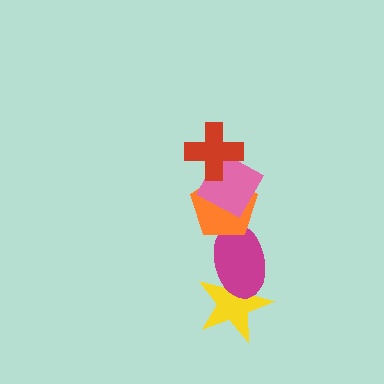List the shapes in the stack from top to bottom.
From top to bottom: the red cross, the pink diamond, the orange pentagon, the magenta ellipse, the yellow star.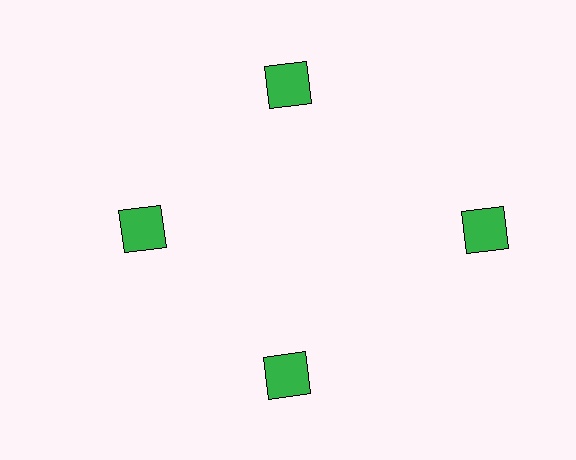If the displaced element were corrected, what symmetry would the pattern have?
It would have 4-fold rotational symmetry — the pattern would map onto itself every 90 degrees.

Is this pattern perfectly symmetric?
No. The 4 green squares are arranged in a ring, but one element near the 3 o'clock position is pushed outward from the center, breaking the 4-fold rotational symmetry.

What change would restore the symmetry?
The symmetry would be restored by moving it inward, back onto the ring so that all 4 squares sit at equal angles and equal distance from the center.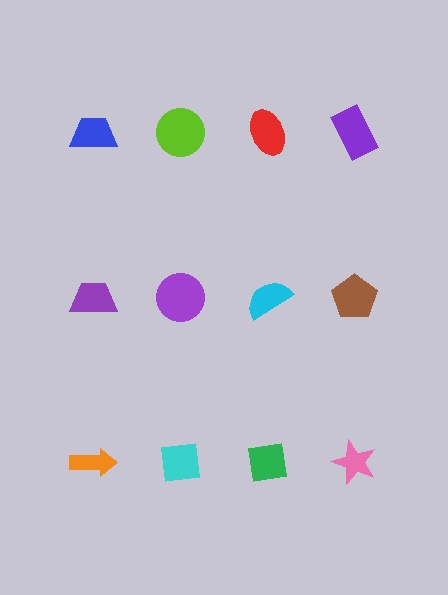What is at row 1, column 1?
A blue trapezoid.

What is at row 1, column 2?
A lime circle.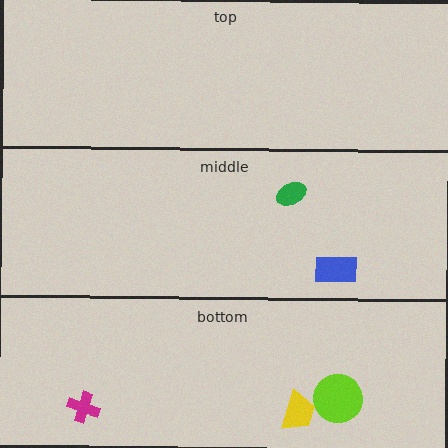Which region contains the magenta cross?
The bottom region.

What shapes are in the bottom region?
The lime circle, the yellow trapezoid, the magenta cross.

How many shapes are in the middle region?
2.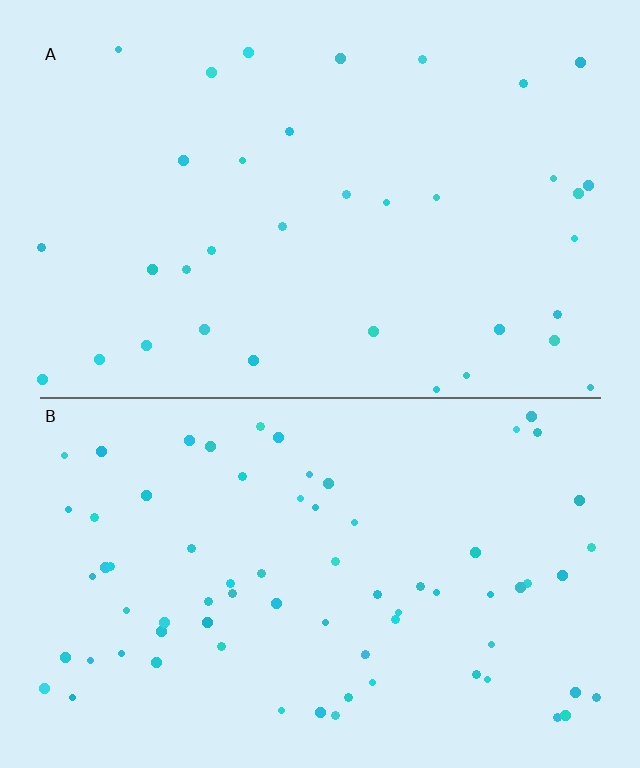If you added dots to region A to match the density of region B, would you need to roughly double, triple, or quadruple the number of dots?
Approximately double.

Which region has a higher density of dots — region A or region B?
B (the bottom).